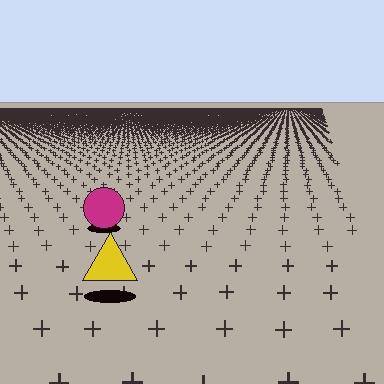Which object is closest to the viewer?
The yellow triangle is closest. The texture marks near it are larger and more spread out.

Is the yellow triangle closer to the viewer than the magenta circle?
Yes. The yellow triangle is closer — you can tell from the texture gradient: the ground texture is coarser near it.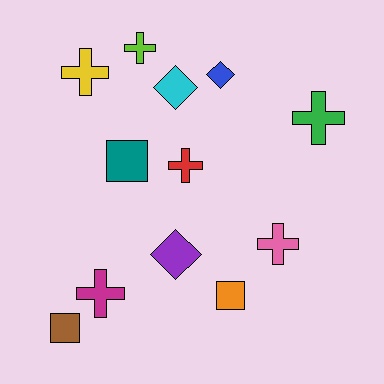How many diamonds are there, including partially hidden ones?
There are 3 diamonds.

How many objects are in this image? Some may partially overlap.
There are 12 objects.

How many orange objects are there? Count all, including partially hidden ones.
There is 1 orange object.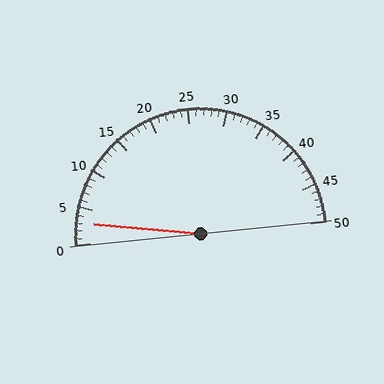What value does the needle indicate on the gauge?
The needle indicates approximately 3.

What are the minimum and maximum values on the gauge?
The gauge ranges from 0 to 50.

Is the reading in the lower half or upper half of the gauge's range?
The reading is in the lower half of the range (0 to 50).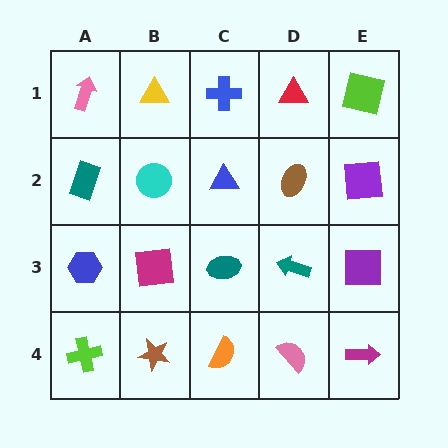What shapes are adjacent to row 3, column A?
A teal rectangle (row 2, column A), a lime cross (row 4, column A), a magenta square (row 3, column B).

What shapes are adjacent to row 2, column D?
A red triangle (row 1, column D), a teal arrow (row 3, column D), a blue triangle (row 2, column C), a purple square (row 2, column E).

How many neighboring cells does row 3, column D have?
4.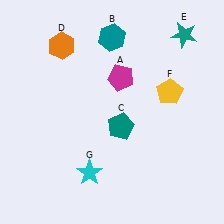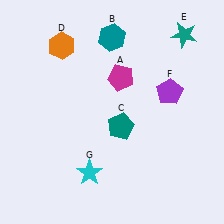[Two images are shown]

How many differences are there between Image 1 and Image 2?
There is 1 difference between the two images.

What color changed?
The pentagon (F) changed from yellow in Image 1 to purple in Image 2.